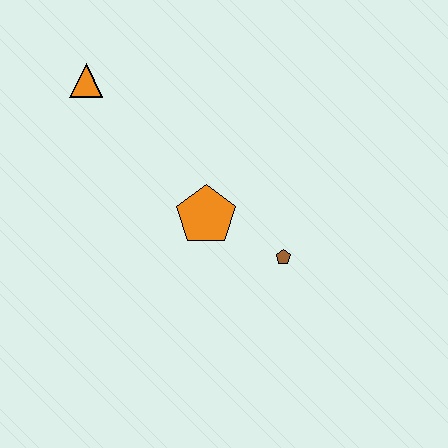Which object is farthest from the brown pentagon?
The orange triangle is farthest from the brown pentagon.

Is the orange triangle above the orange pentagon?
Yes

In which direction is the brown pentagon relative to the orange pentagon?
The brown pentagon is to the right of the orange pentagon.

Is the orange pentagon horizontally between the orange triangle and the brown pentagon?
Yes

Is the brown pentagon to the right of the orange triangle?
Yes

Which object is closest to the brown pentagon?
The orange pentagon is closest to the brown pentagon.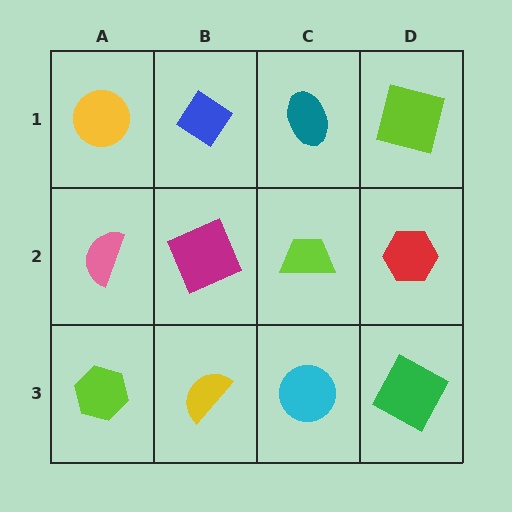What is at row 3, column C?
A cyan circle.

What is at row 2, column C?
A lime trapezoid.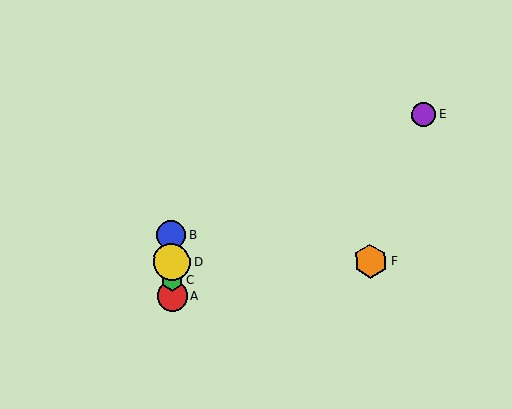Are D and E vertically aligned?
No, D is at x≈172 and E is at x≈424.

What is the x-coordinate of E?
Object E is at x≈424.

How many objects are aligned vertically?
4 objects (A, B, C, D) are aligned vertically.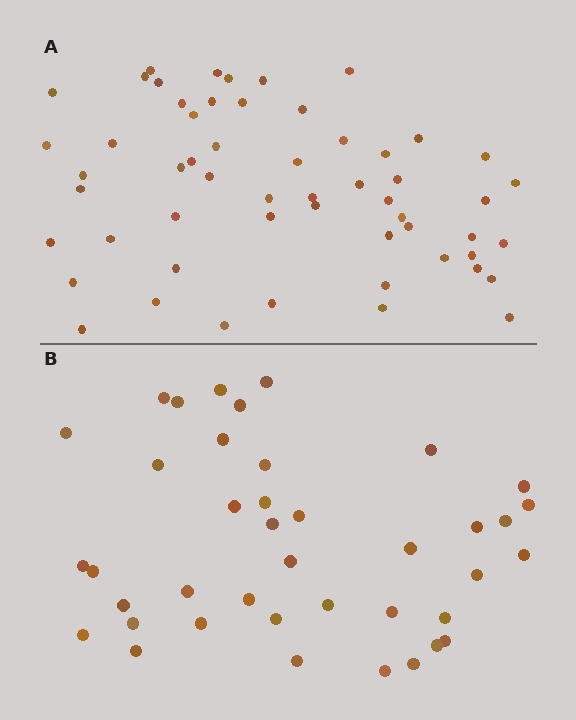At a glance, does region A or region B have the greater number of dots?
Region A (the top region) has more dots.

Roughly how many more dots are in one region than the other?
Region A has approximately 15 more dots than region B.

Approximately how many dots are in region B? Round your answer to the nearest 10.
About 40 dots.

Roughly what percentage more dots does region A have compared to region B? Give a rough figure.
About 40% more.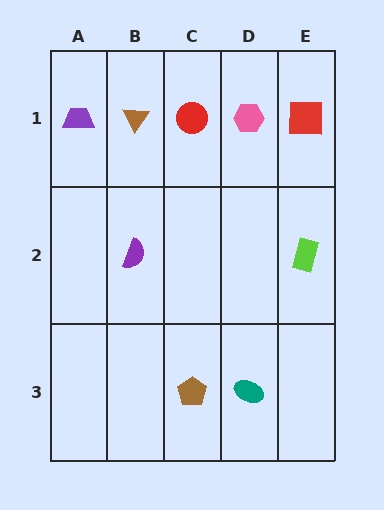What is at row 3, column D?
A teal ellipse.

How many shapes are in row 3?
2 shapes.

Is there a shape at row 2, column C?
No, that cell is empty.